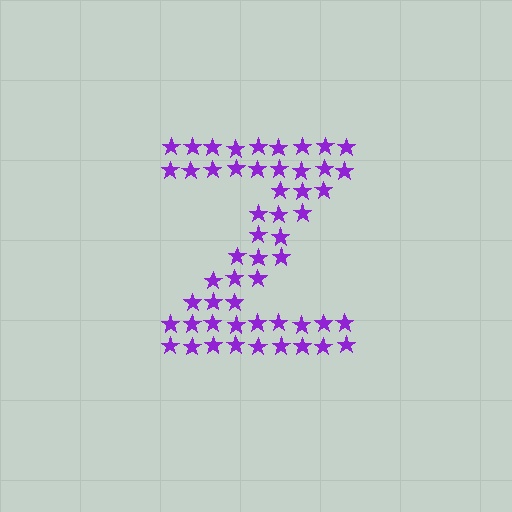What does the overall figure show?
The overall figure shows the letter Z.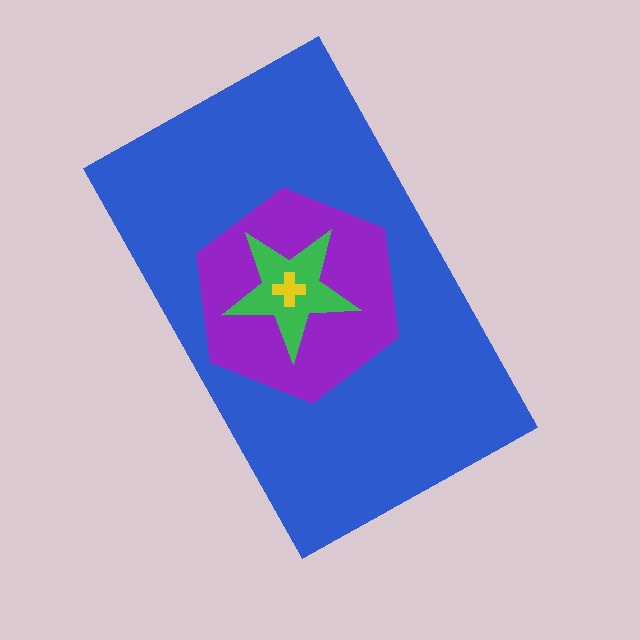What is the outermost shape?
The blue rectangle.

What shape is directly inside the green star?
The yellow cross.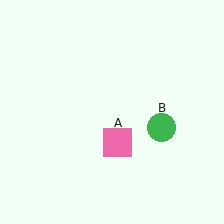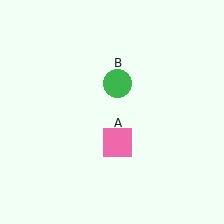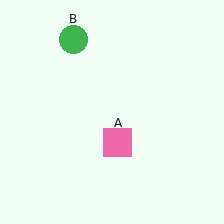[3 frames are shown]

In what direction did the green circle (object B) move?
The green circle (object B) moved up and to the left.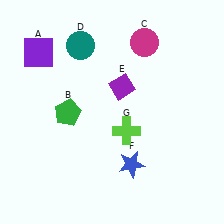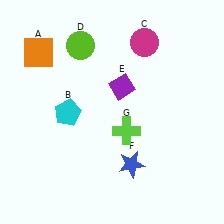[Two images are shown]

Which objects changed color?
A changed from purple to orange. B changed from green to cyan. D changed from teal to lime.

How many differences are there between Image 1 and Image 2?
There are 3 differences between the two images.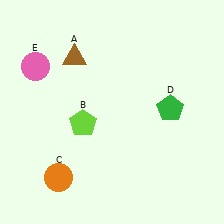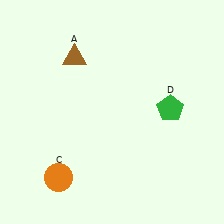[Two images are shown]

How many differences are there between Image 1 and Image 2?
There are 2 differences between the two images.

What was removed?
The lime pentagon (B), the pink circle (E) were removed in Image 2.